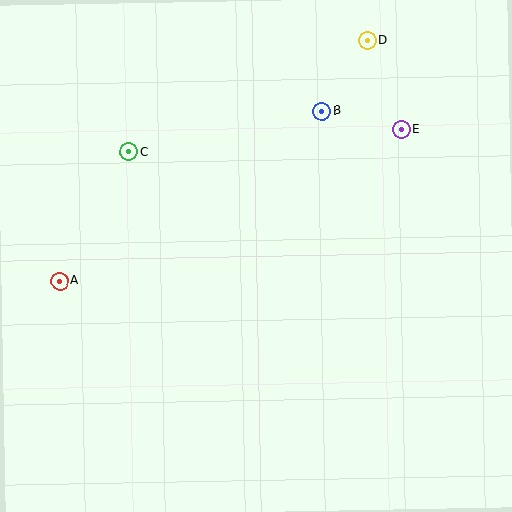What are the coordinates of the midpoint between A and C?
The midpoint between A and C is at (94, 217).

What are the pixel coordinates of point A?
Point A is at (60, 281).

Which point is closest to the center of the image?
Point B at (322, 111) is closest to the center.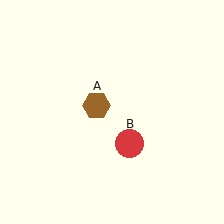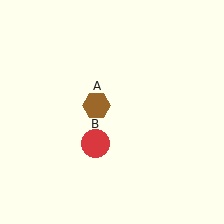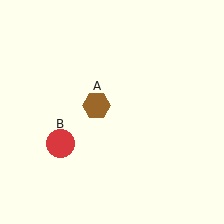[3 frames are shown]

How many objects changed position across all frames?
1 object changed position: red circle (object B).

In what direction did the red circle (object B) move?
The red circle (object B) moved left.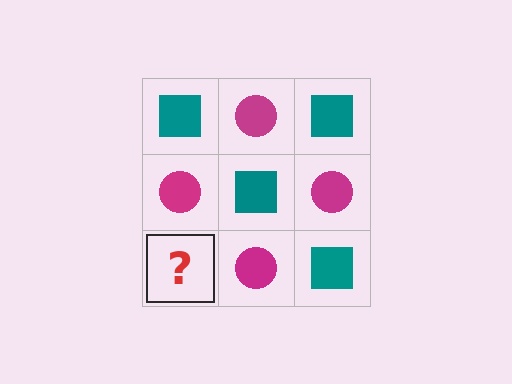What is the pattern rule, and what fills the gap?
The rule is that it alternates teal square and magenta circle in a checkerboard pattern. The gap should be filled with a teal square.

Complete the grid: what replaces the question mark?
The question mark should be replaced with a teal square.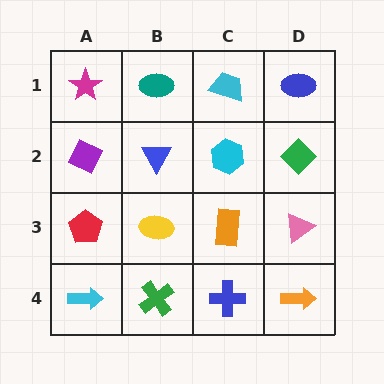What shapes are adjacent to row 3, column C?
A cyan hexagon (row 2, column C), a blue cross (row 4, column C), a yellow ellipse (row 3, column B), a pink triangle (row 3, column D).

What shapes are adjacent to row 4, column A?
A red pentagon (row 3, column A), a green cross (row 4, column B).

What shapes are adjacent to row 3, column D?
A green diamond (row 2, column D), an orange arrow (row 4, column D), an orange rectangle (row 3, column C).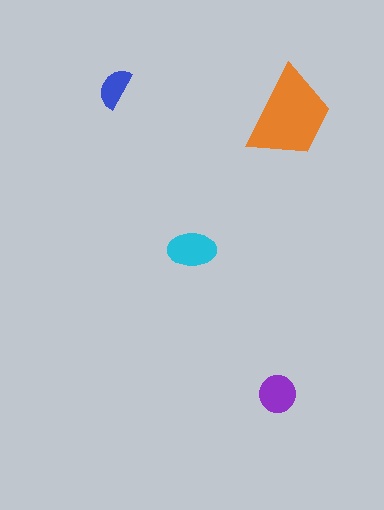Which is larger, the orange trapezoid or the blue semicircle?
The orange trapezoid.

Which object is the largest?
The orange trapezoid.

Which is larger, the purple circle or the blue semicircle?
The purple circle.